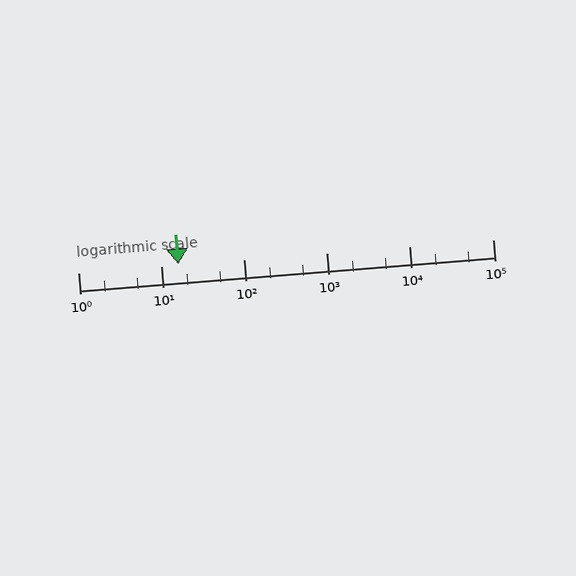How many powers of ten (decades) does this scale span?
The scale spans 5 decades, from 1 to 100000.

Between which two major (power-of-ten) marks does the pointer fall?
The pointer is between 10 and 100.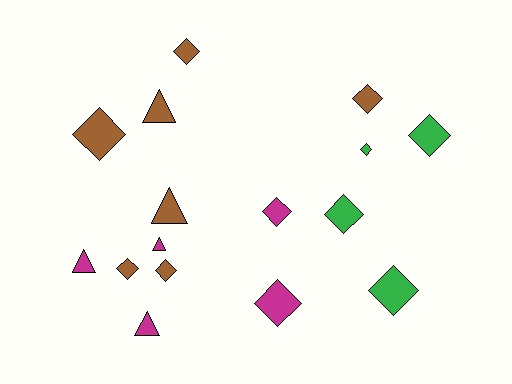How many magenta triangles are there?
There are 3 magenta triangles.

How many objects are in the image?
There are 16 objects.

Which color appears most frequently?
Brown, with 7 objects.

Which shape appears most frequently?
Diamond, with 11 objects.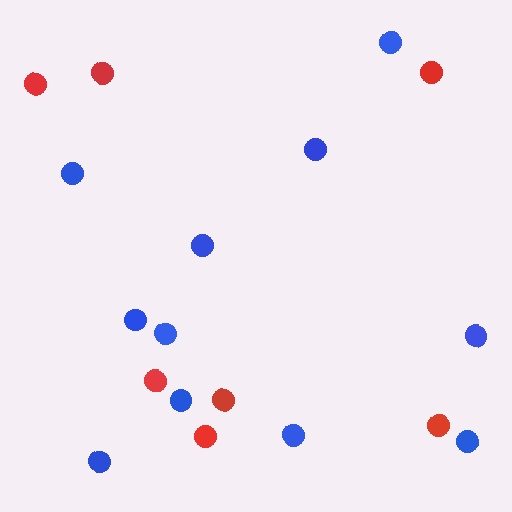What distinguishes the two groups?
There are 2 groups: one group of red circles (7) and one group of blue circles (11).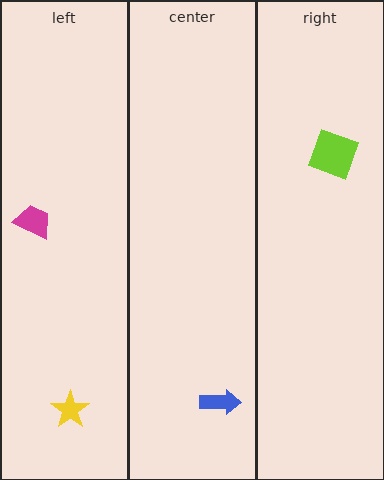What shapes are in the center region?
The blue arrow.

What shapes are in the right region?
The lime square.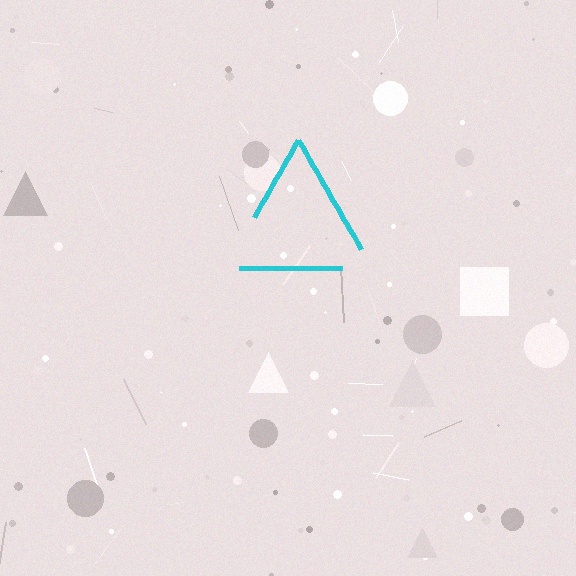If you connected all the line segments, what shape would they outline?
They would outline a triangle.